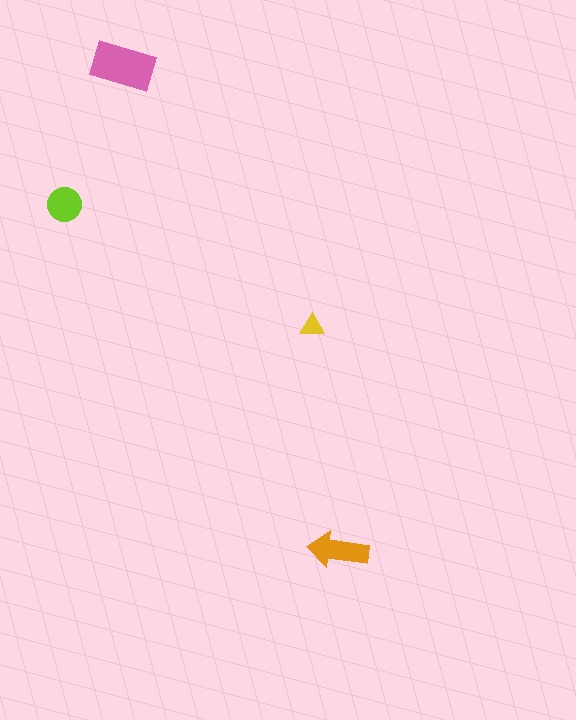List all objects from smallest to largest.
The yellow triangle, the lime circle, the orange arrow, the pink rectangle.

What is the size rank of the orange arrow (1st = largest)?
2nd.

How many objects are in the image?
There are 4 objects in the image.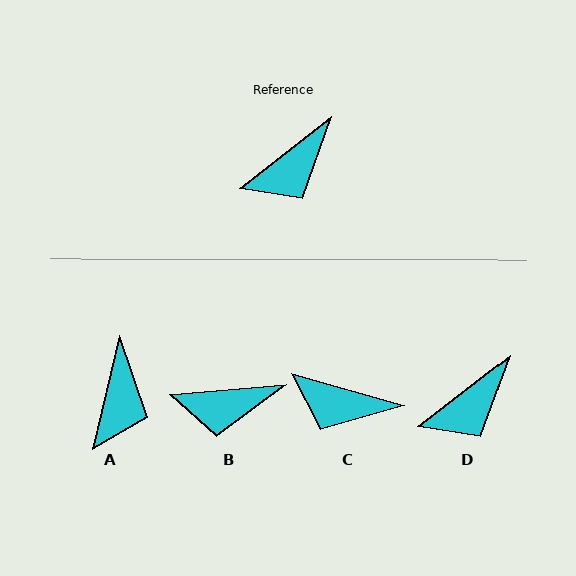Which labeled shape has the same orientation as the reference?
D.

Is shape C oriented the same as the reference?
No, it is off by about 53 degrees.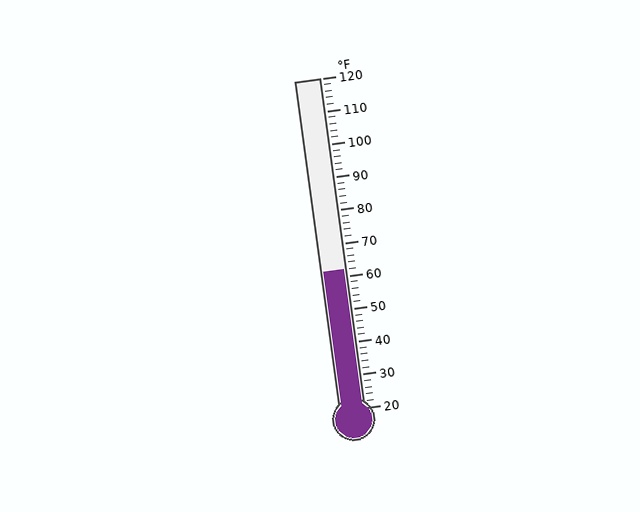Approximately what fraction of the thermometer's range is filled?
The thermometer is filled to approximately 40% of its range.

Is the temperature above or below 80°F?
The temperature is below 80°F.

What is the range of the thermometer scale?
The thermometer scale ranges from 20°F to 120°F.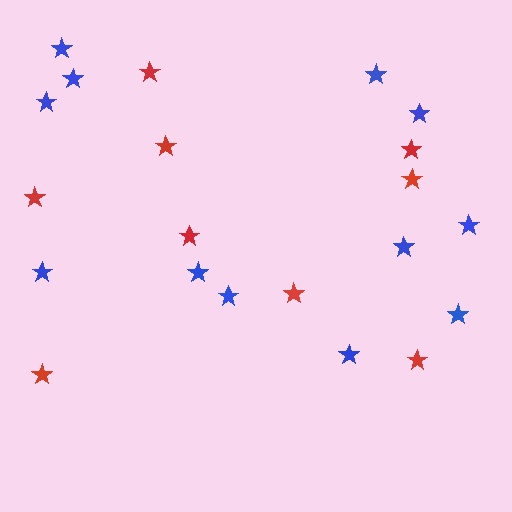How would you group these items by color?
There are 2 groups: one group of red stars (9) and one group of blue stars (12).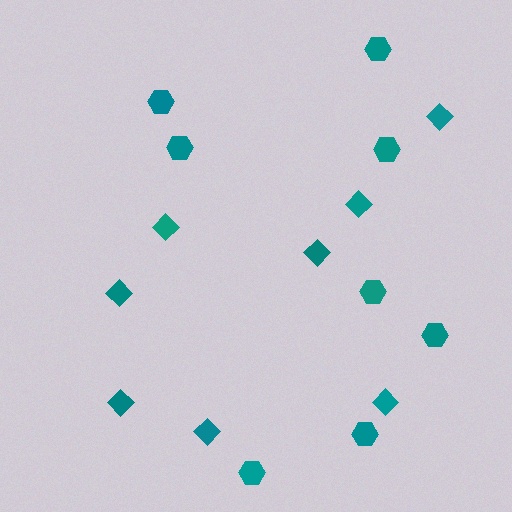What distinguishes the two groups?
There are 2 groups: one group of hexagons (8) and one group of diamonds (8).